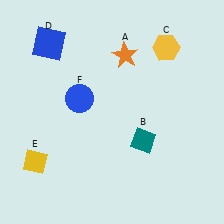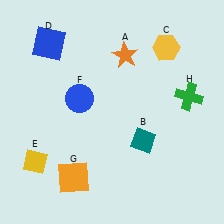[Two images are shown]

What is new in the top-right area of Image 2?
A green cross (H) was added in the top-right area of Image 2.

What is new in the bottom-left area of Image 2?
An orange square (G) was added in the bottom-left area of Image 2.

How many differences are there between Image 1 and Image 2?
There are 2 differences between the two images.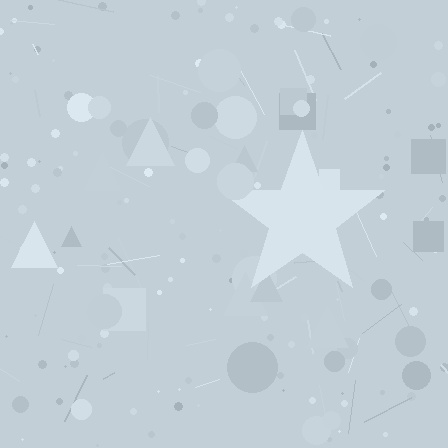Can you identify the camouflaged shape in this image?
The camouflaged shape is a star.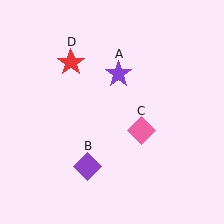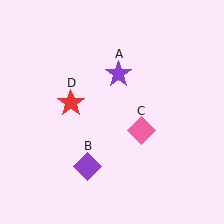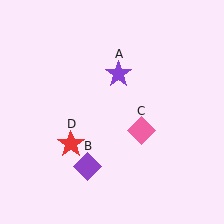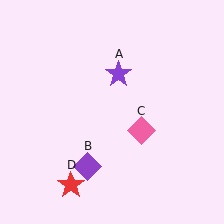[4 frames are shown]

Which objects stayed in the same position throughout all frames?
Purple star (object A) and purple diamond (object B) and pink diamond (object C) remained stationary.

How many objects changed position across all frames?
1 object changed position: red star (object D).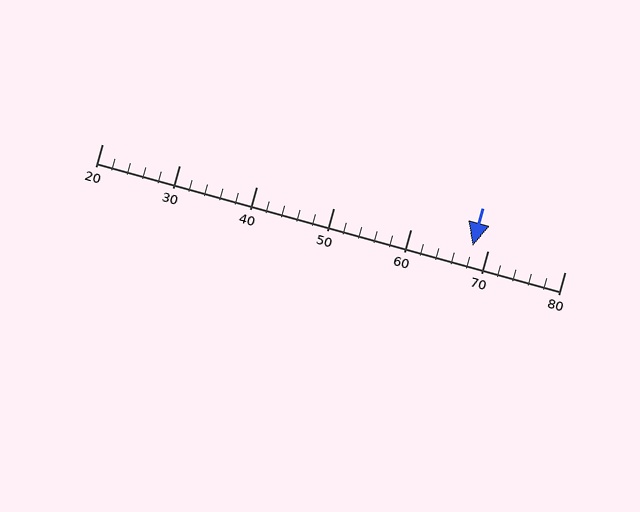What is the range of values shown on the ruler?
The ruler shows values from 20 to 80.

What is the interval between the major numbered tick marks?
The major tick marks are spaced 10 units apart.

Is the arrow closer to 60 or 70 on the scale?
The arrow is closer to 70.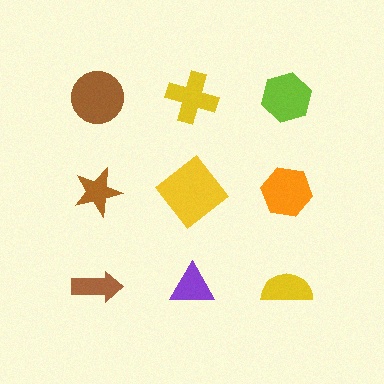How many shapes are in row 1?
3 shapes.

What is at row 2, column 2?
A yellow diamond.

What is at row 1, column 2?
A yellow cross.